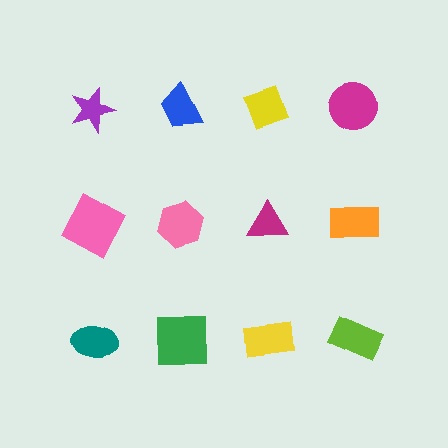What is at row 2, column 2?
A pink hexagon.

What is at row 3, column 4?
A lime rectangle.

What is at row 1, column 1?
A purple star.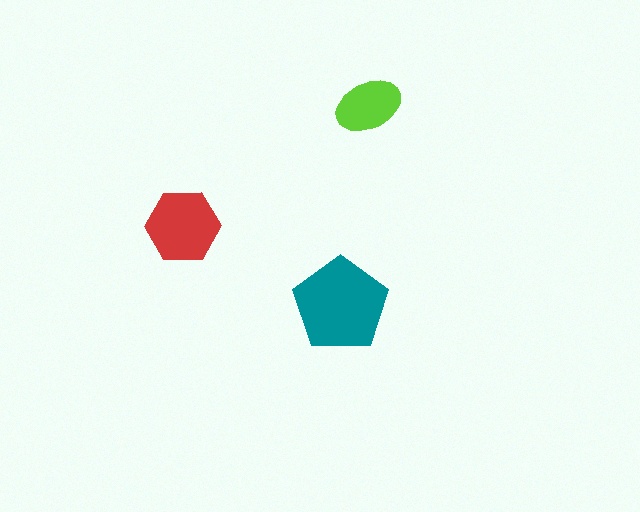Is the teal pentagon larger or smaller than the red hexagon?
Larger.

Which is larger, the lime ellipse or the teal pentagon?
The teal pentagon.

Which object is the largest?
The teal pentagon.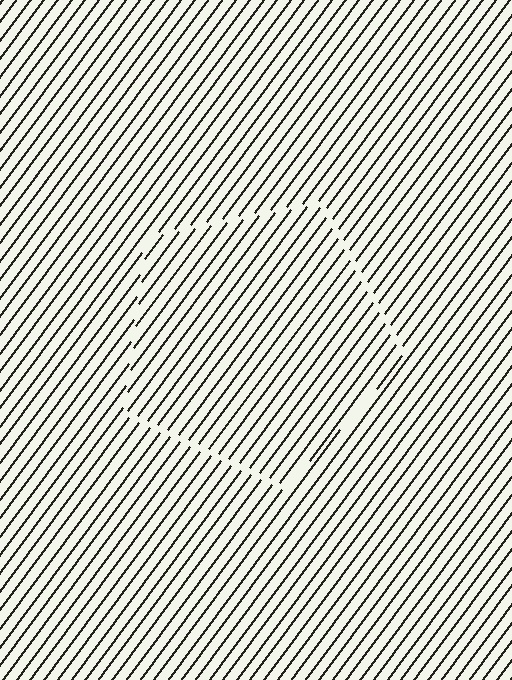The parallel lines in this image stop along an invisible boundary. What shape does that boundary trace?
An illusory pentagon. The interior of the shape contains the same grating, shifted by half a period — the contour is defined by the phase discontinuity where line-ends from the inner and outer gratings abut.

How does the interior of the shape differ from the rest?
The interior of the shape contains the same grating, shifted by half a period — the contour is defined by the phase discontinuity where line-ends from the inner and outer gratings abut.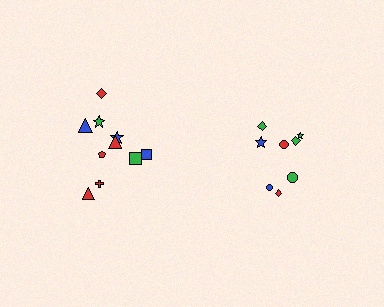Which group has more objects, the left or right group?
The left group.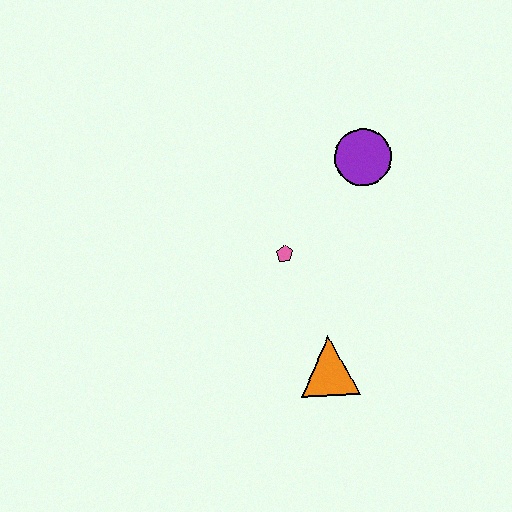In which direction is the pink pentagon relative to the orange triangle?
The pink pentagon is above the orange triangle.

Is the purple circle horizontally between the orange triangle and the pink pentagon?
No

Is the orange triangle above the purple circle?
No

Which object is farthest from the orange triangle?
The purple circle is farthest from the orange triangle.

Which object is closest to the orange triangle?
The pink pentagon is closest to the orange triangle.